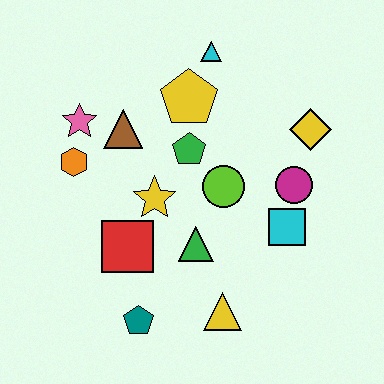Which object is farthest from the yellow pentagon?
The teal pentagon is farthest from the yellow pentagon.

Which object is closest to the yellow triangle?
The green triangle is closest to the yellow triangle.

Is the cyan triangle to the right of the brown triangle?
Yes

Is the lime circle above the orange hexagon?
No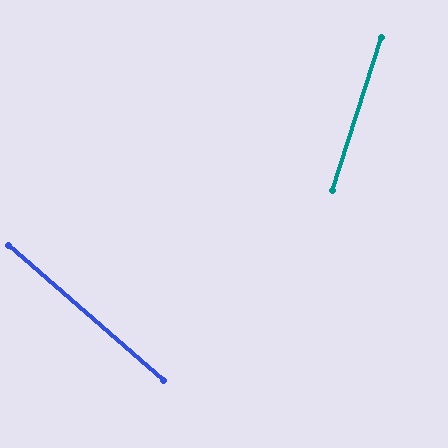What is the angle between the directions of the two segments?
Approximately 67 degrees.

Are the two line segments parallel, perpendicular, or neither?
Neither parallel nor perpendicular — they differ by about 67°.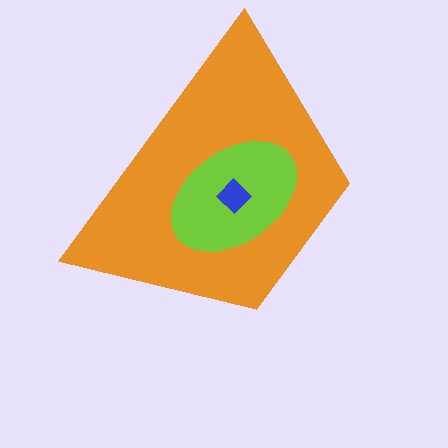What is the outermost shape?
The orange trapezoid.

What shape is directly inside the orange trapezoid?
The lime ellipse.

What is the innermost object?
The blue diamond.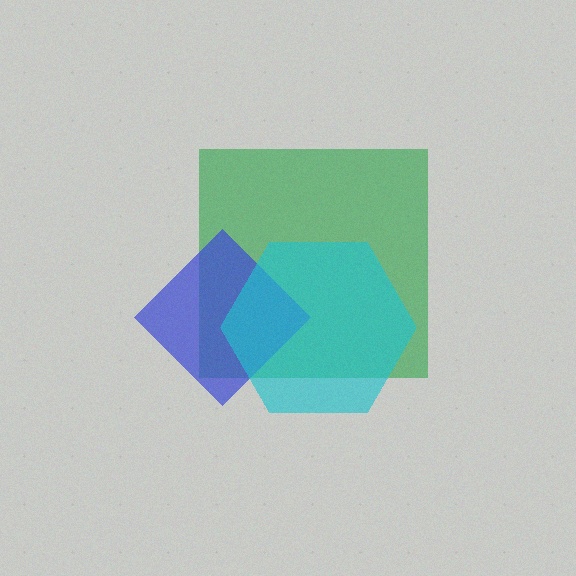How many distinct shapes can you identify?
There are 3 distinct shapes: a green square, a blue diamond, a cyan hexagon.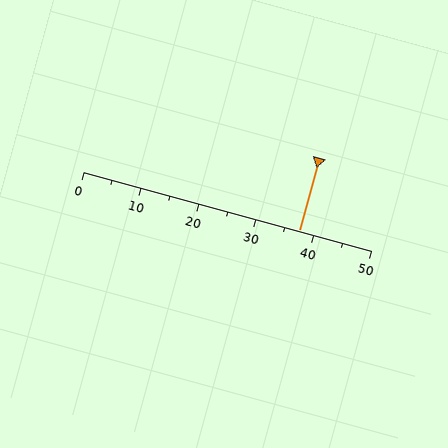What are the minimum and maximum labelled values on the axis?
The axis runs from 0 to 50.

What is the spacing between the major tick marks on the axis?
The major ticks are spaced 10 apart.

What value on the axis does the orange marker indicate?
The marker indicates approximately 37.5.